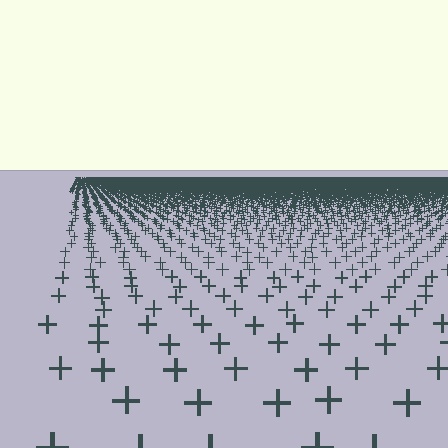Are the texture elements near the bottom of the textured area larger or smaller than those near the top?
Larger. Near the bottom, elements are closer to the viewer and appear at a bigger on-screen size.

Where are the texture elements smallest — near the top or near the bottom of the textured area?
Near the top.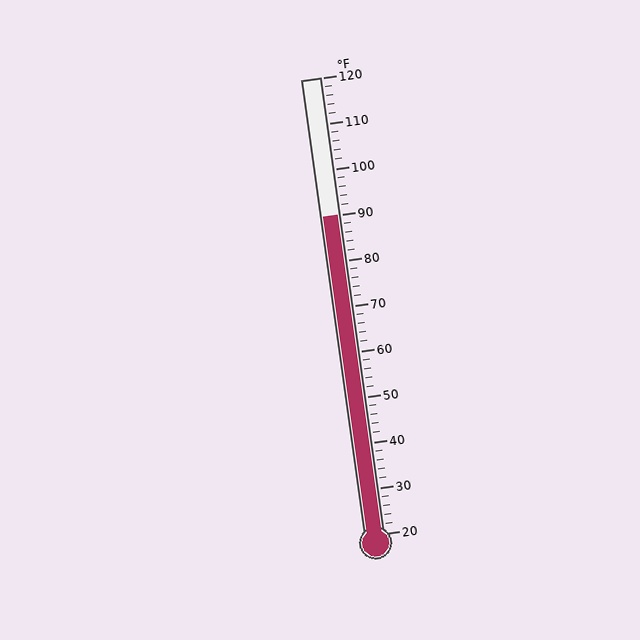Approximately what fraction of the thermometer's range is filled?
The thermometer is filled to approximately 70% of its range.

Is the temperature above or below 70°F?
The temperature is above 70°F.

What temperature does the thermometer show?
The thermometer shows approximately 90°F.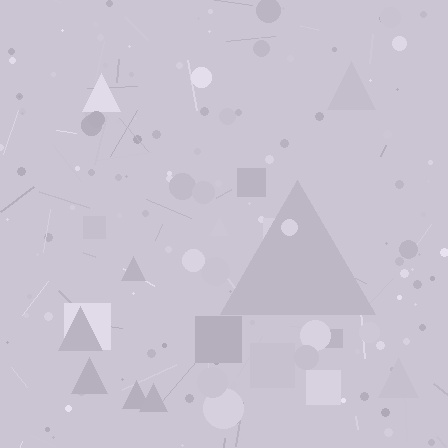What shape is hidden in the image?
A triangle is hidden in the image.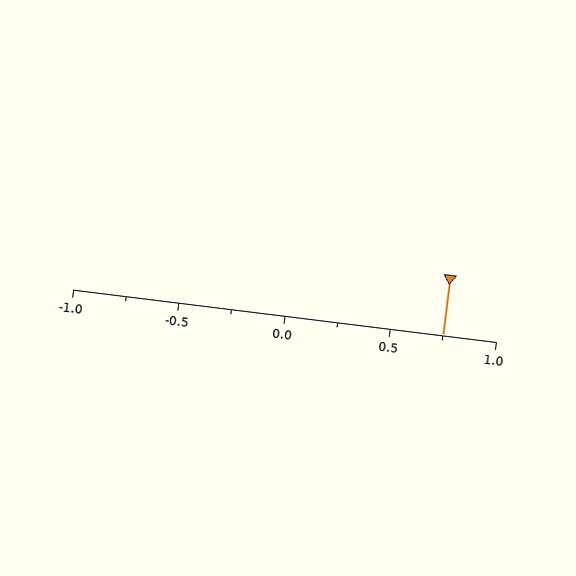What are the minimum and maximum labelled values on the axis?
The axis runs from -1.0 to 1.0.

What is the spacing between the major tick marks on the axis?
The major ticks are spaced 0.5 apart.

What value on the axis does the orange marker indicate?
The marker indicates approximately 0.75.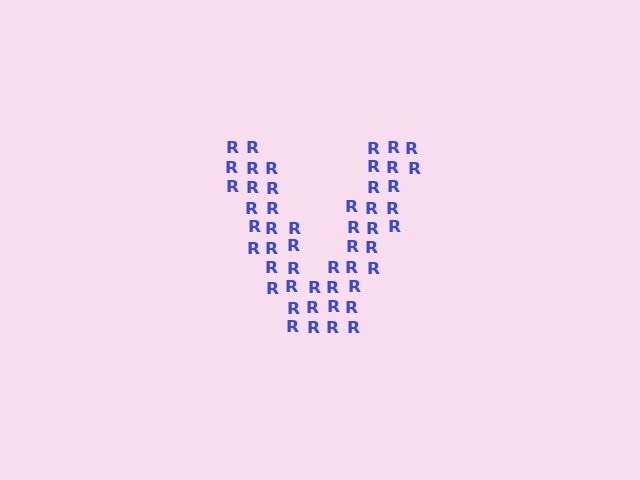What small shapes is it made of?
It is made of small letter R's.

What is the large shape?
The large shape is the letter V.